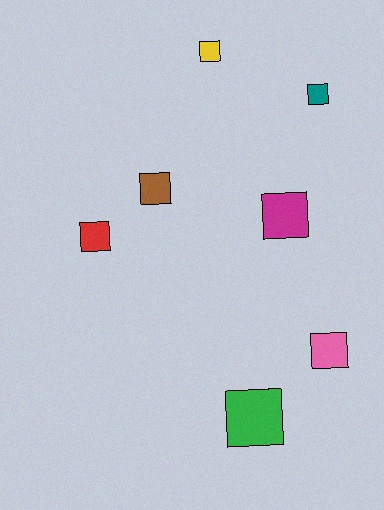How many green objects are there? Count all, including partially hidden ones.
There is 1 green object.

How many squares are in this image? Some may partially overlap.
There are 7 squares.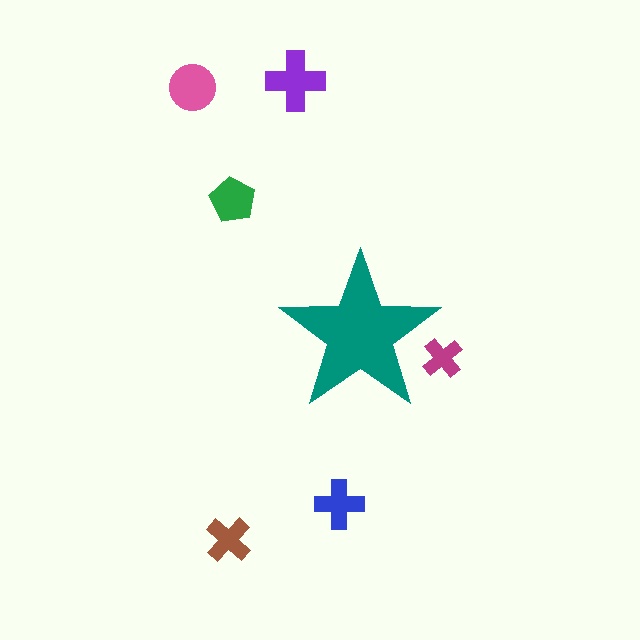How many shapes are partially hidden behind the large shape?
1 shape is partially hidden.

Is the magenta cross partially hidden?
Yes, the magenta cross is partially hidden behind the teal star.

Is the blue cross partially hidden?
No, the blue cross is fully visible.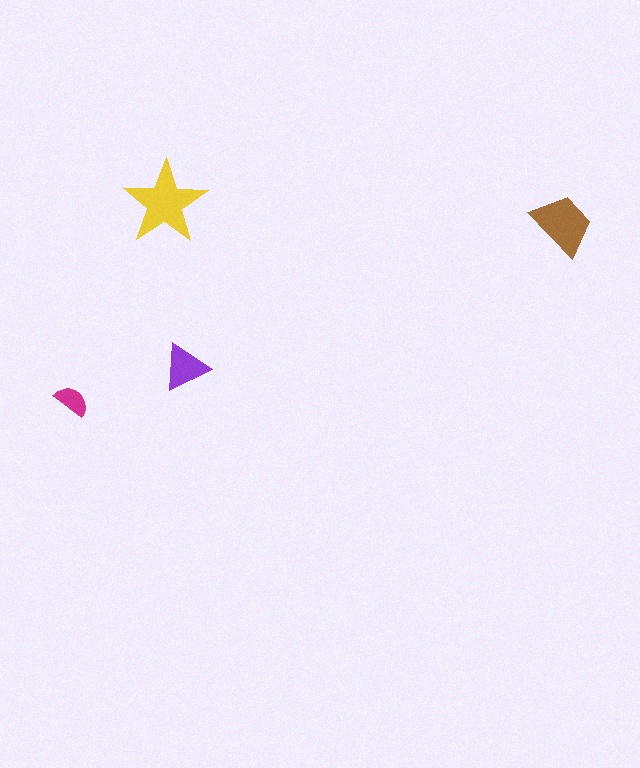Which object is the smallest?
The magenta semicircle.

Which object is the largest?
The yellow star.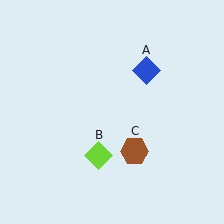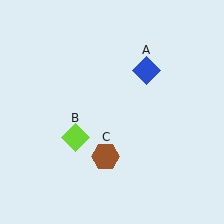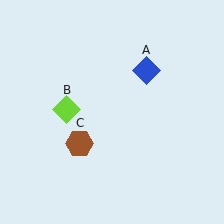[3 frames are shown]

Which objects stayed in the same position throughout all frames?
Blue diamond (object A) remained stationary.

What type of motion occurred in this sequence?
The lime diamond (object B), brown hexagon (object C) rotated clockwise around the center of the scene.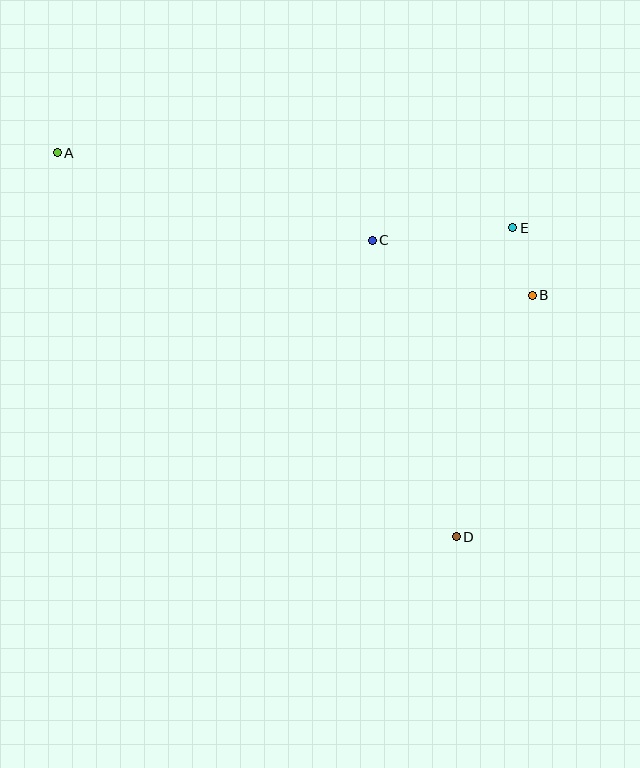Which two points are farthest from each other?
Points A and D are farthest from each other.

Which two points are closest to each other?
Points B and E are closest to each other.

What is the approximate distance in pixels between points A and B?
The distance between A and B is approximately 496 pixels.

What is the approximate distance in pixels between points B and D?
The distance between B and D is approximately 253 pixels.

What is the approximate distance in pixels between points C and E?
The distance between C and E is approximately 141 pixels.